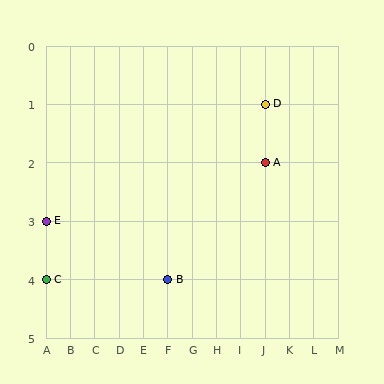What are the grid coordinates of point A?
Point A is at grid coordinates (J, 2).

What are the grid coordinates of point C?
Point C is at grid coordinates (A, 4).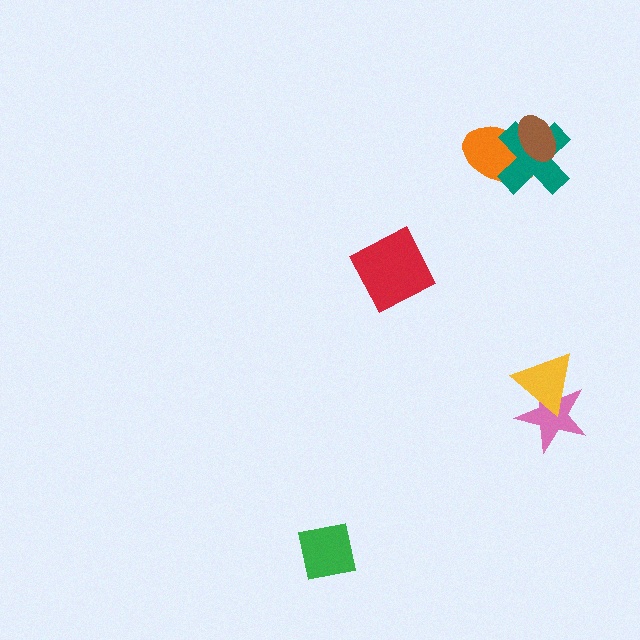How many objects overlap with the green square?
0 objects overlap with the green square.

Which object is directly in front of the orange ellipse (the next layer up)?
The teal cross is directly in front of the orange ellipse.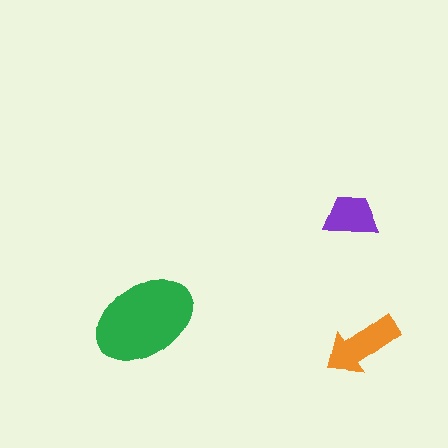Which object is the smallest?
The purple trapezoid.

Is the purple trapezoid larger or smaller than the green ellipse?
Smaller.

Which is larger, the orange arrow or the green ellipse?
The green ellipse.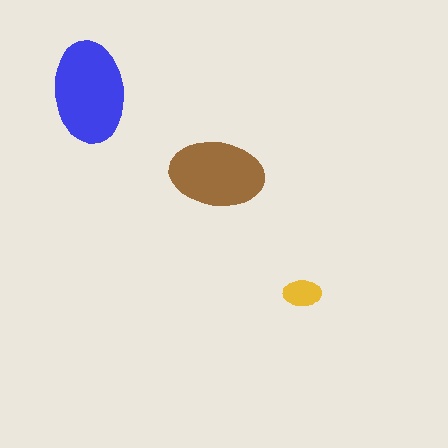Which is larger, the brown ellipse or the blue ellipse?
The blue one.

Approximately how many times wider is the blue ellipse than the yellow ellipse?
About 2.5 times wider.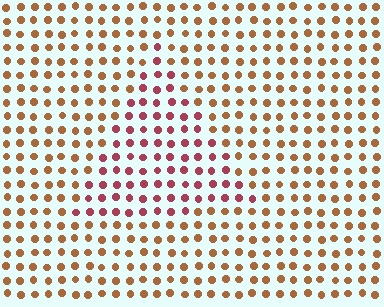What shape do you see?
I see a triangle.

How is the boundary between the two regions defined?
The boundary is defined purely by a slight shift in hue (about 39 degrees). Spacing, size, and orientation are identical on both sides.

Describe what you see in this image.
The image is filled with small brown elements in a uniform arrangement. A triangle-shaped region is visible where the elements are tinted to a slightly different hue, forming a subtle color boundary.